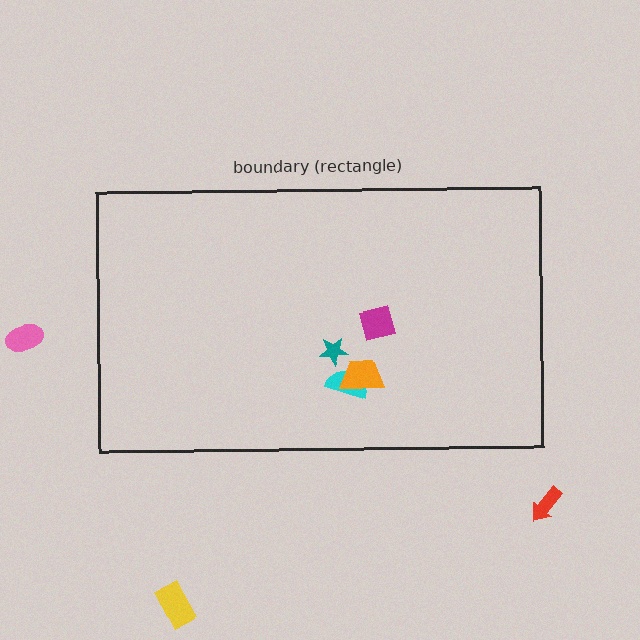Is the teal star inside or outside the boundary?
Inside.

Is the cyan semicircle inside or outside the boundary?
Inside.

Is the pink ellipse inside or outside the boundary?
Outside.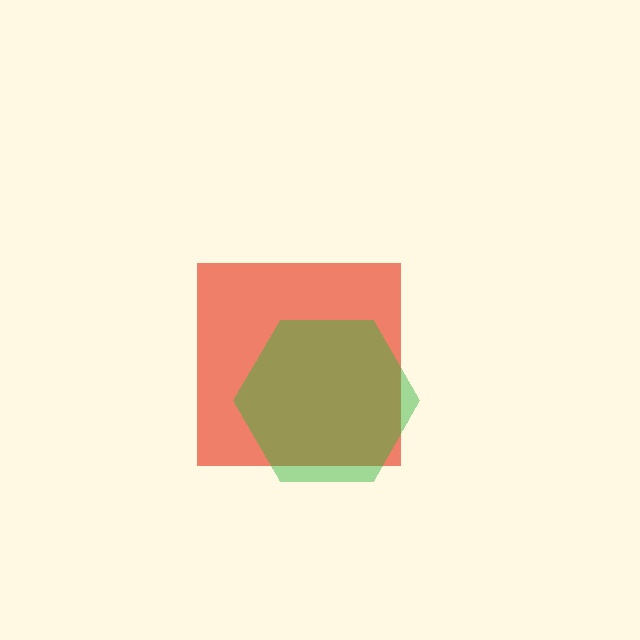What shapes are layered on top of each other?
The layered shapes are: a red square, a green hexagon.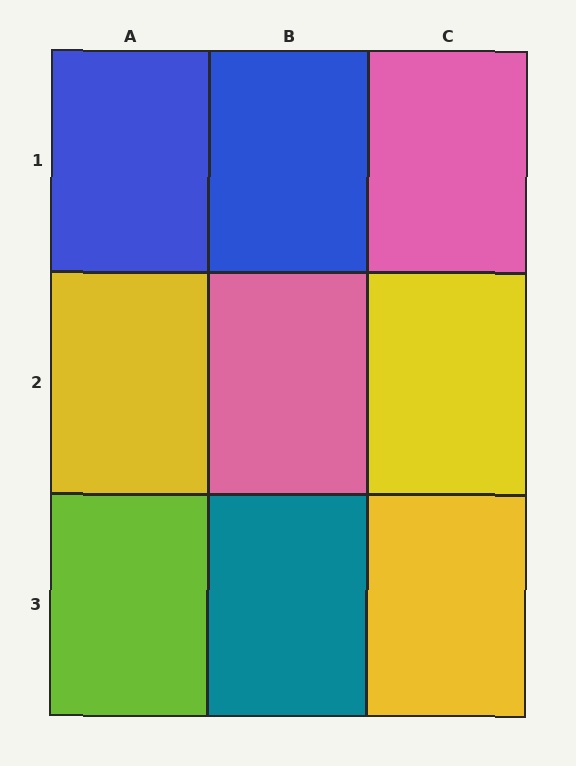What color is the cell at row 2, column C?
Yellow.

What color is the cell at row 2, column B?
Pink.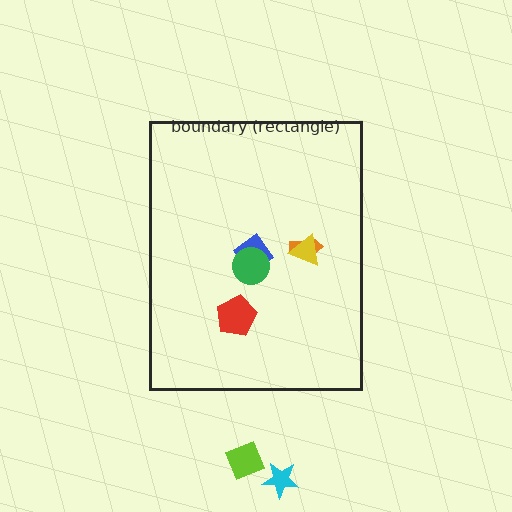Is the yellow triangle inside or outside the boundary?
Inside.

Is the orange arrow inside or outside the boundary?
Inside.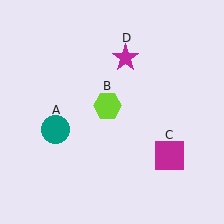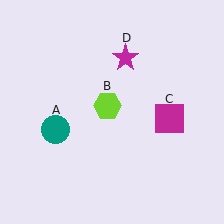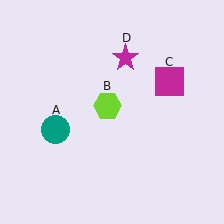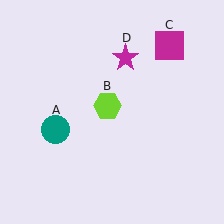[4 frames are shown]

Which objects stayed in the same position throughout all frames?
Teal circle (object A) and lime hexagon (object B) and magenta star (object D) remained stationary.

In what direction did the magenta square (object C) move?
The magenta square (object C) moved up.